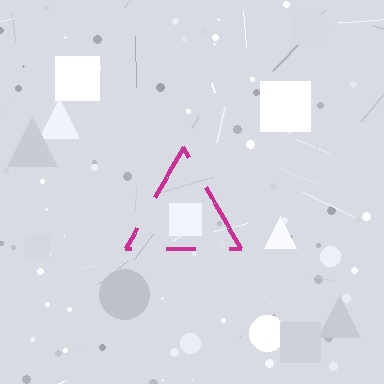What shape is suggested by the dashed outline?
The dashed outline suggests a triangle.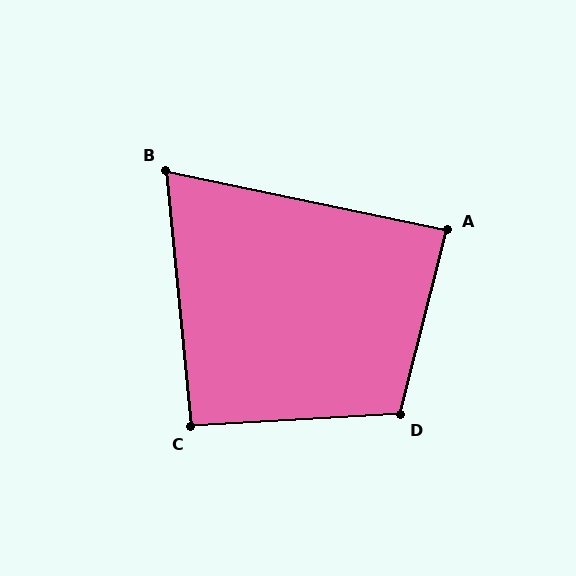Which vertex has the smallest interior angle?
B, at approximately 73 degrees.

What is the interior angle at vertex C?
Approximately 92 degrees (approximately right).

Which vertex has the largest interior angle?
D, at approximately 107 degrees.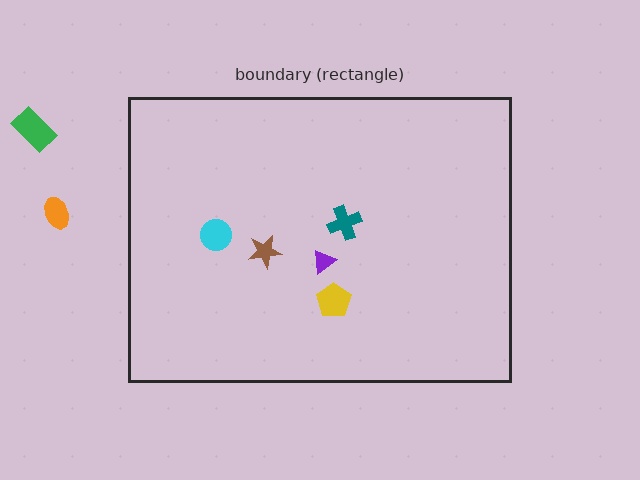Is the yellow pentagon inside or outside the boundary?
Inside.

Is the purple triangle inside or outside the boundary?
Inside.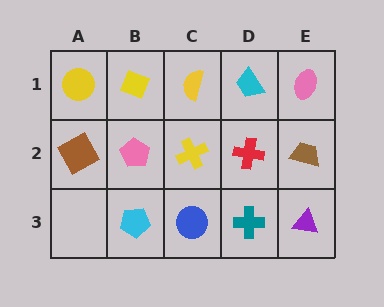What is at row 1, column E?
A pink ellipse.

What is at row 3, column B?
A cyan pentagon.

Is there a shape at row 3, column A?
No, that cell is empty.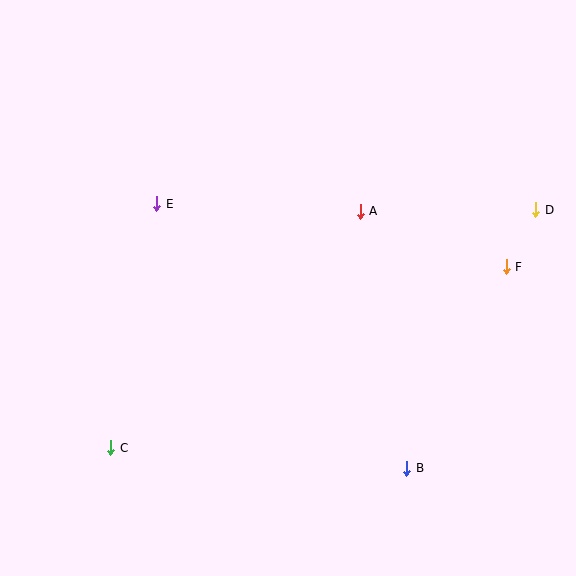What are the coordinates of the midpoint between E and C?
The midpoint between E and C is at (134, 326).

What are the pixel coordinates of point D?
Point D is at (536, 210).